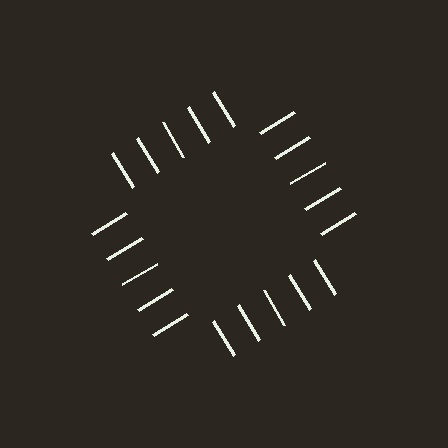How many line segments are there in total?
20 — 5 along each of the 4 edges.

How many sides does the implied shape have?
4 sides — the line-ends trace a square.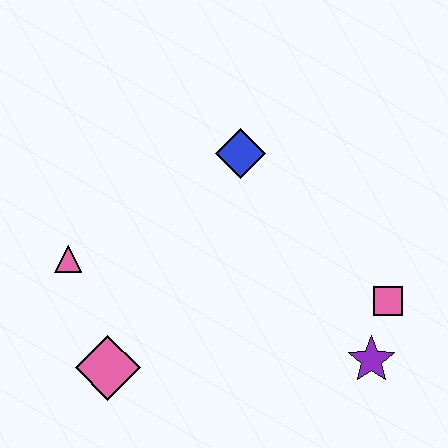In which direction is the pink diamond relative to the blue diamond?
The pink diamond is below the blue diamond.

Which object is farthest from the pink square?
The pink triangle is farthest from the pink square.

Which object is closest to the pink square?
The purple star is closest to the pink square.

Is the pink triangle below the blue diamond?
Yes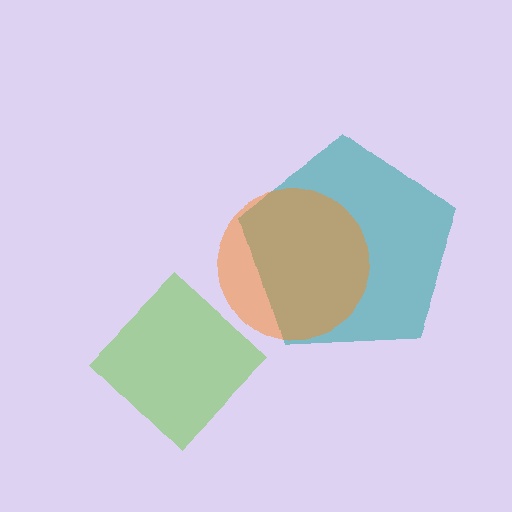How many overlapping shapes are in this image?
There are 3 overlapping shapes in the image.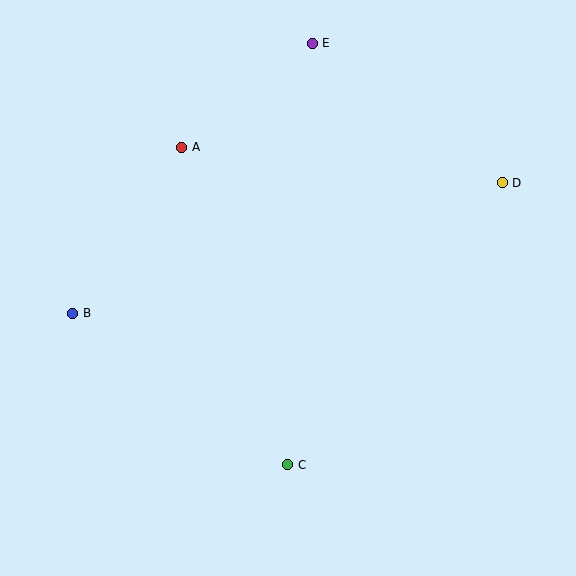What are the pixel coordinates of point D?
Point D is at (502, 183).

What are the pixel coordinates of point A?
Point A is at (182, 147).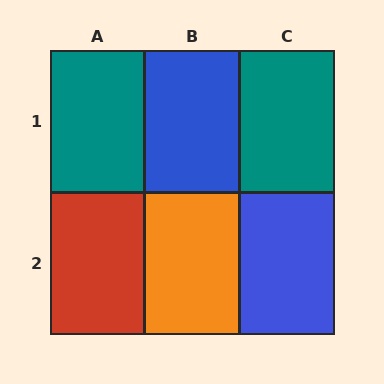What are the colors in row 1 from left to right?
Teal, blue, teal.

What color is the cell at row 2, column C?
Blue.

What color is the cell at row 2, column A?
Red.